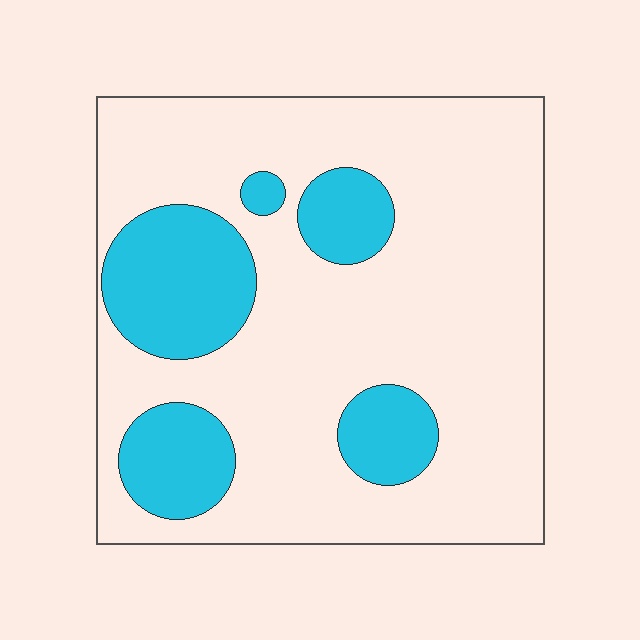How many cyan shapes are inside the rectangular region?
5.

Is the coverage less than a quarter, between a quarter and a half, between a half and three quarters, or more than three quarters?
Less than a quarter.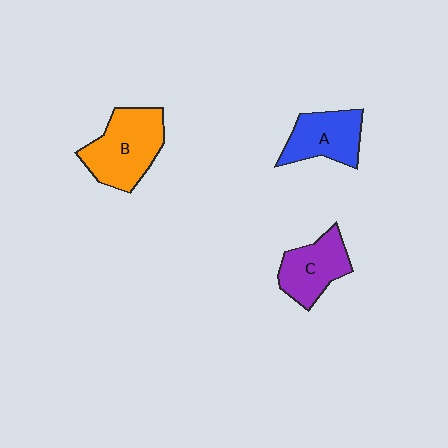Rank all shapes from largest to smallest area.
From largest to smallest: B (orange), A (blue), C (purple).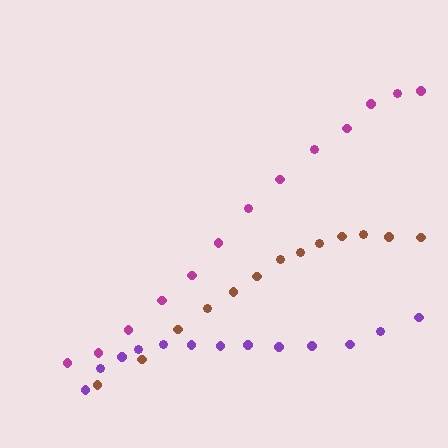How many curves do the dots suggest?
There are 3 distinct paths.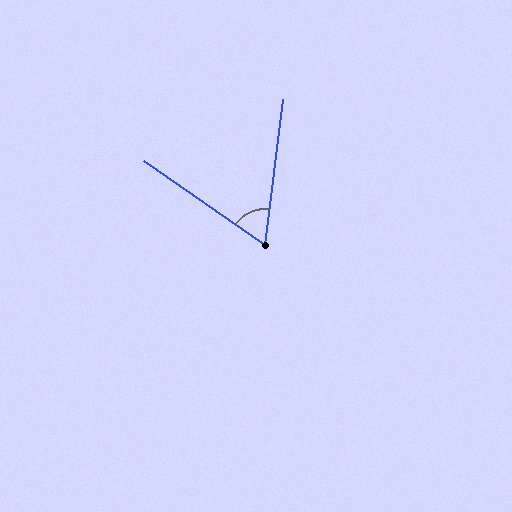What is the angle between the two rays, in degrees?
Approximately 63 degrees.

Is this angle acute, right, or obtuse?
It is acute.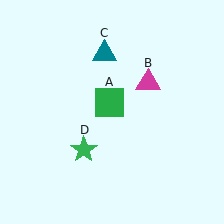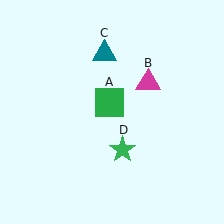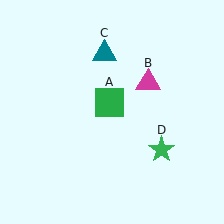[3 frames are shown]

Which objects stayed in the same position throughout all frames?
Green square (object A) and magenta triangle (object B) and teal triangle (object C) remained stationary.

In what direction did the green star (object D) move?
The green star (object D) moved right.